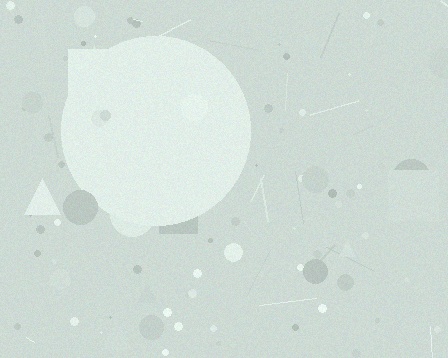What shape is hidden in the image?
A circle is hidden in the image.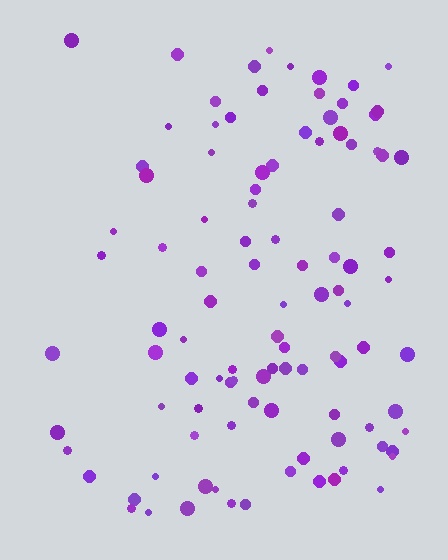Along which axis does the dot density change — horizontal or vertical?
Horizontal.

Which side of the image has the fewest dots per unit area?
The left.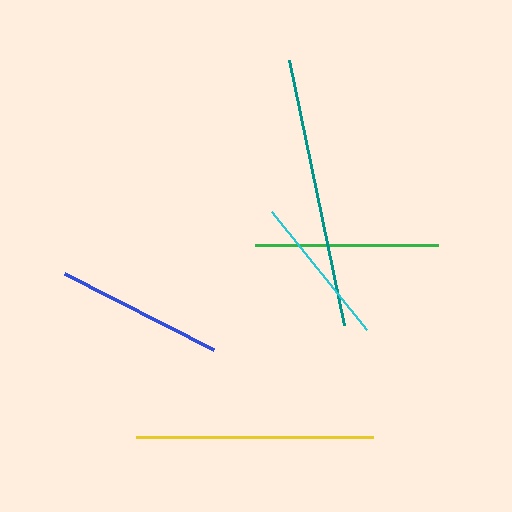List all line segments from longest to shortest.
From longest to shortest: teal, yellow, green, blue, cyan.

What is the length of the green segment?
The green segment is approximately 184 pixels long.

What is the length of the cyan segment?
The cyan segment is approximately 152 pixels long.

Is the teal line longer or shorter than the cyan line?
The teal line is longer than the cyan line.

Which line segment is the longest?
The teal line is the longest at approximately 271 pixels.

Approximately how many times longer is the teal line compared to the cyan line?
The teal line is approximately 1.8 times the length of the cyan line.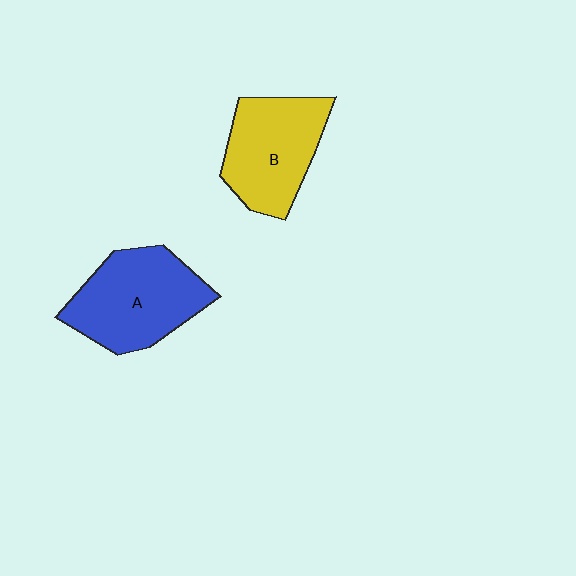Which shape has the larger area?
Shape A (blue).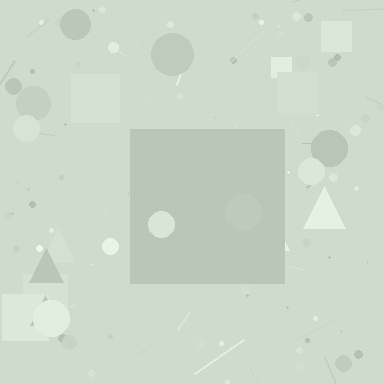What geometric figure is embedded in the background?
A square is embedded in the background.